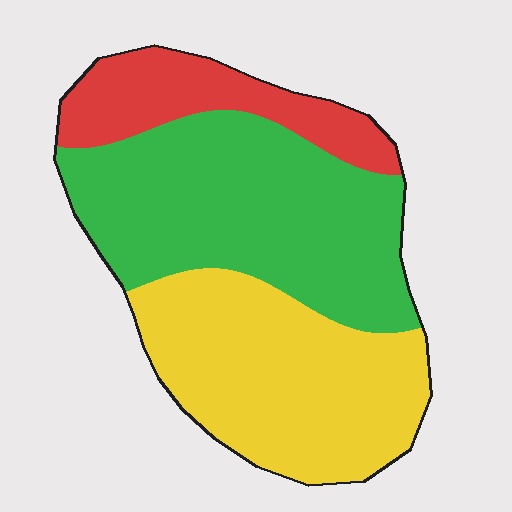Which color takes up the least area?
Red, at roughly 15%.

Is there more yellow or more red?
Yellow.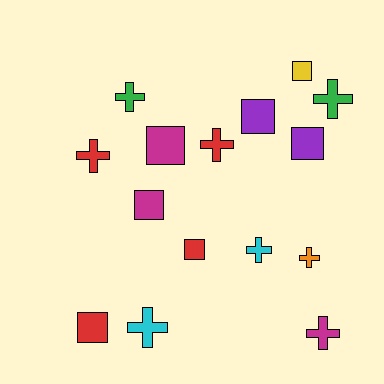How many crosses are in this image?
There are 8 crosses.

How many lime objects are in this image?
There are no lime objects.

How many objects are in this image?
There are 15 objects.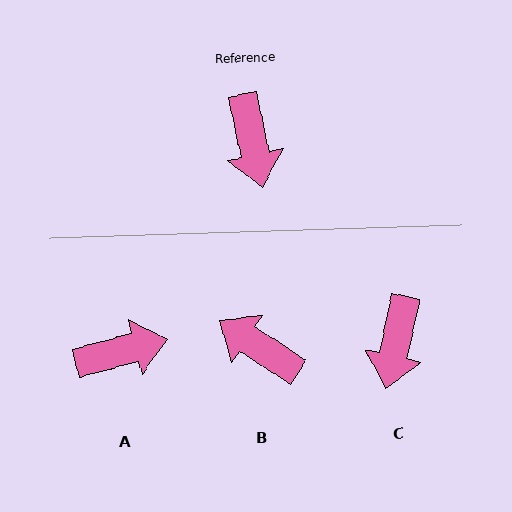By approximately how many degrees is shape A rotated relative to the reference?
Approximately 93 degrees counter-clockwise.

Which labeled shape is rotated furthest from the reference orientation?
B, about 135 degrees away.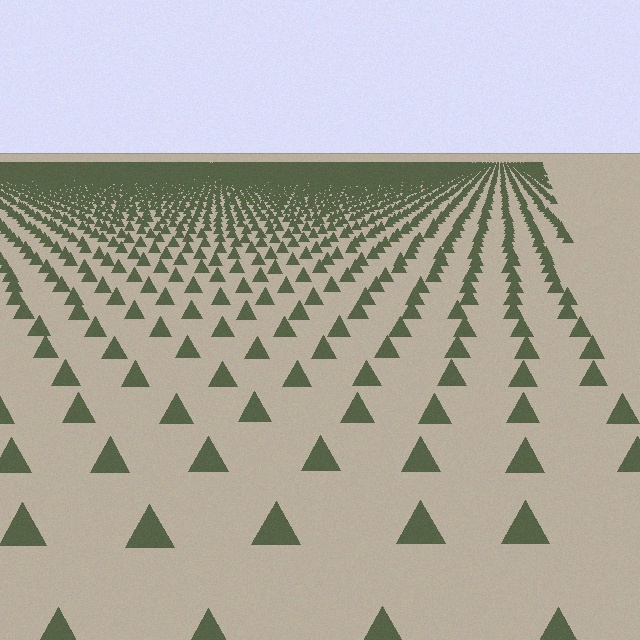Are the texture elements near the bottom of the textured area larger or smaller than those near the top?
Larger. Near the bottom, elements are closer to the viewer and appear at a bigger on-screen size.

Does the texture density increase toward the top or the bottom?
Density increases toward the top.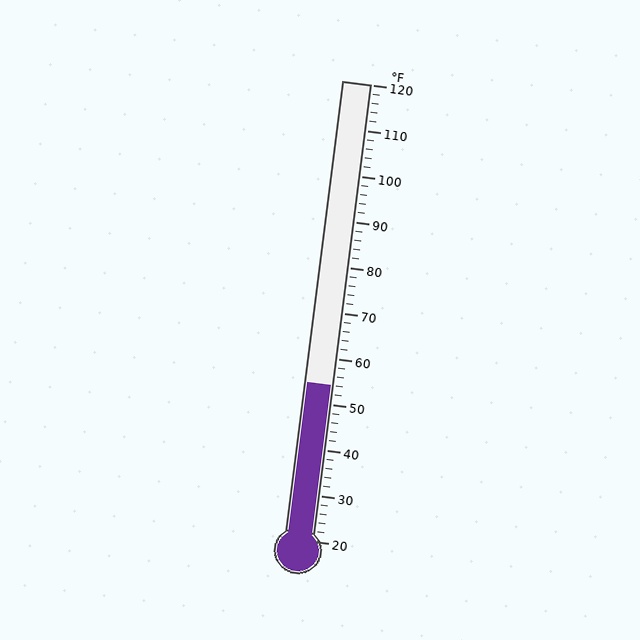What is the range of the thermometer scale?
The thermometer scale ranges from 20°F to 120°F.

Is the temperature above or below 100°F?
The temperature is below 100°F.